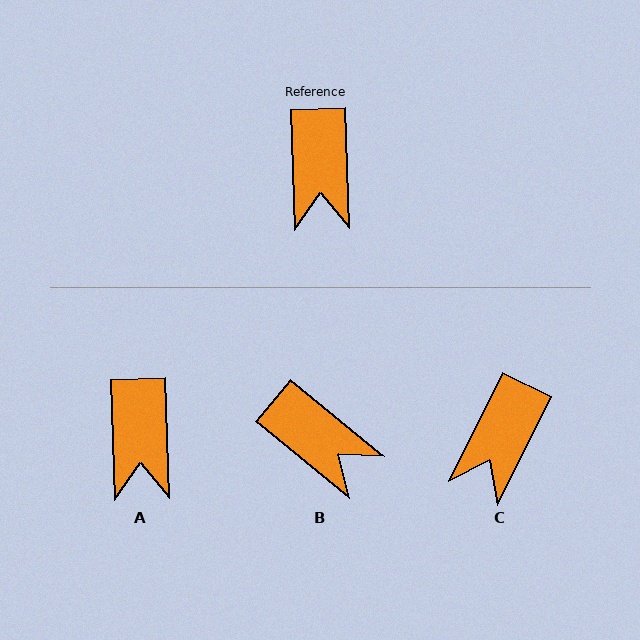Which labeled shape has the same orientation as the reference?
A.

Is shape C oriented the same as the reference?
No, it is off by about 28 degrees.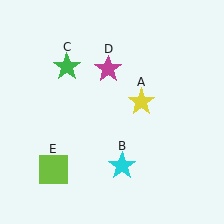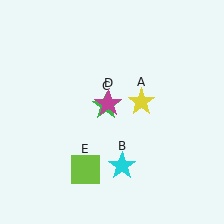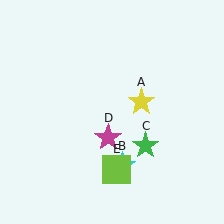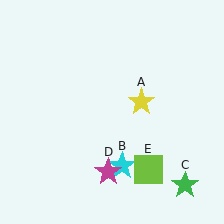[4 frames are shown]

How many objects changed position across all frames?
3 objects changed position: green star (object C), magenta star (object D), lime square (object E).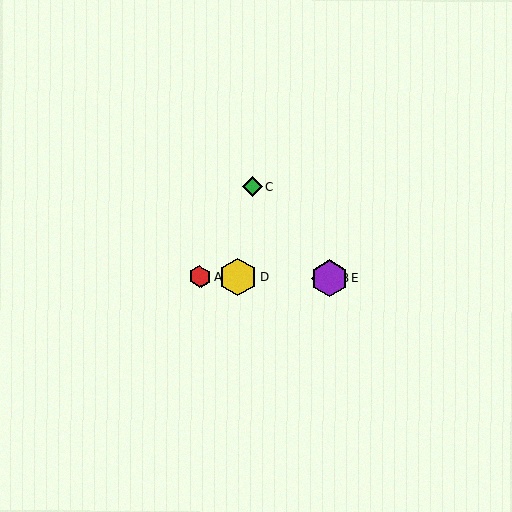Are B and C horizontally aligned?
No, B is at y≈278 and C is at y≈187.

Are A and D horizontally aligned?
Yes, both are at y≈277.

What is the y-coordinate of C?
Object C is at y≈187.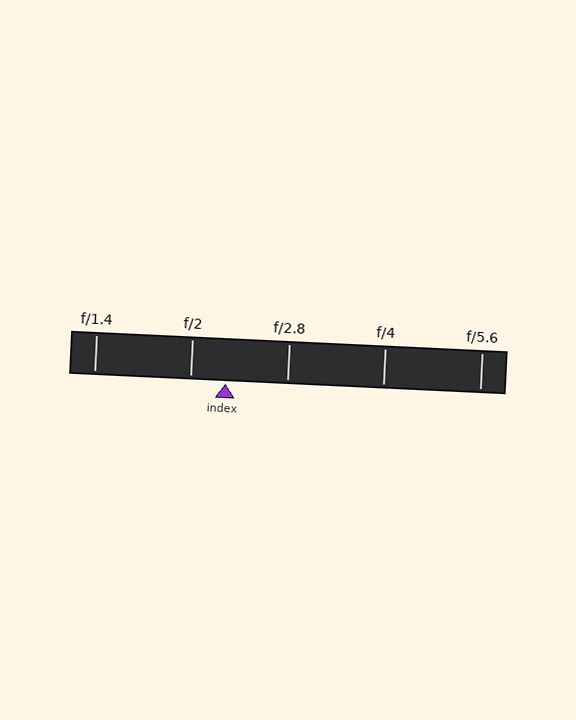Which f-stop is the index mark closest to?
The index mark is closest to f/2.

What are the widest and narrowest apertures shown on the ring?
The widest aperture shown is f/1.4 and the narrowest is f/5.6.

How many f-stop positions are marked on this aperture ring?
There are 5 f-stop positions marked.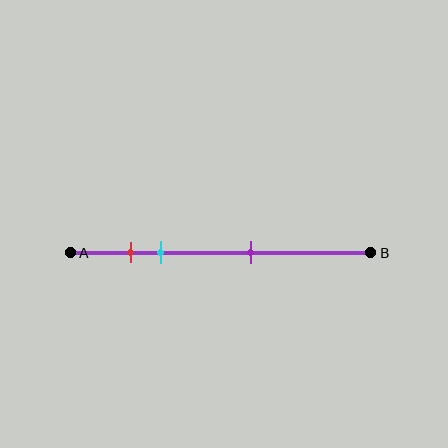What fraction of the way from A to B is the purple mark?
The purple mark is approximately 60% (0.6) of the way from A to B.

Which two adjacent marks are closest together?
The red and cyan marks are the closest adjacent pair.